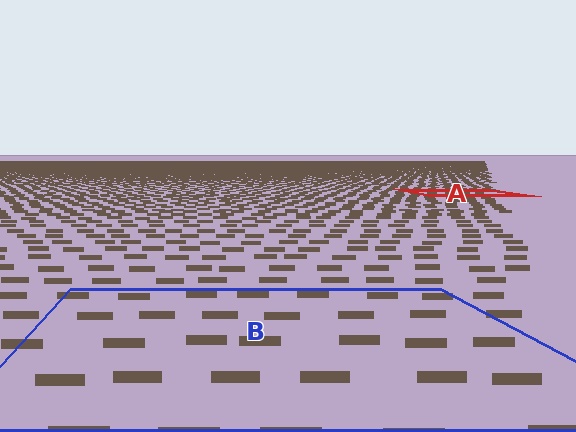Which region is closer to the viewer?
Region B is closer. The texture elements there are larger and more spread out.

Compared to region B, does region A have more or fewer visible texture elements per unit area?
Region A has more texture elements per unit area — they are packed more densely because it is farther away.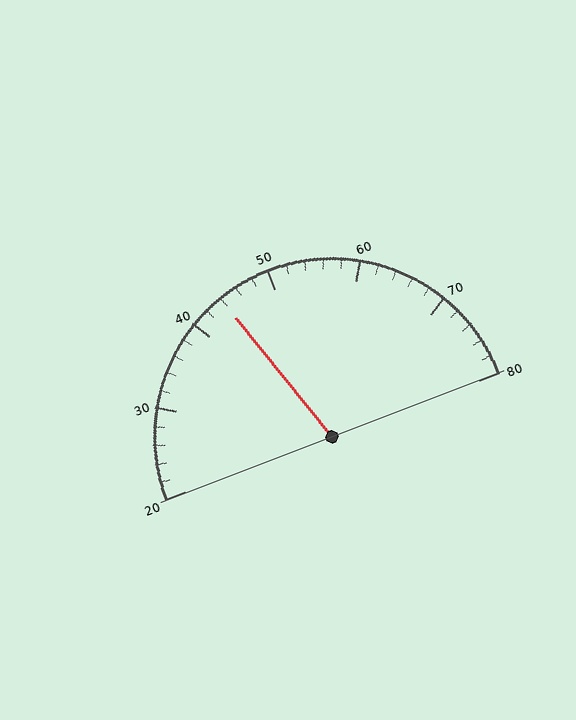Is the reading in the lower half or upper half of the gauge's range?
The reading is in the lower half of the range (20 to 80).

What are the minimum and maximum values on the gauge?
The gauge ranges from 20 to 80.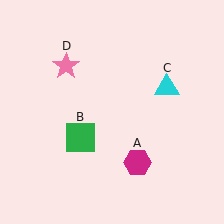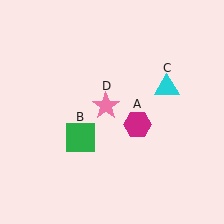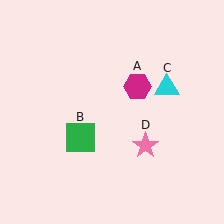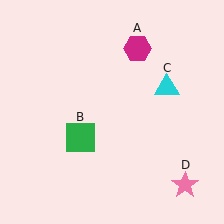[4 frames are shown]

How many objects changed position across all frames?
2 objects changed position: magenta hexagon (object A), pink star (object D).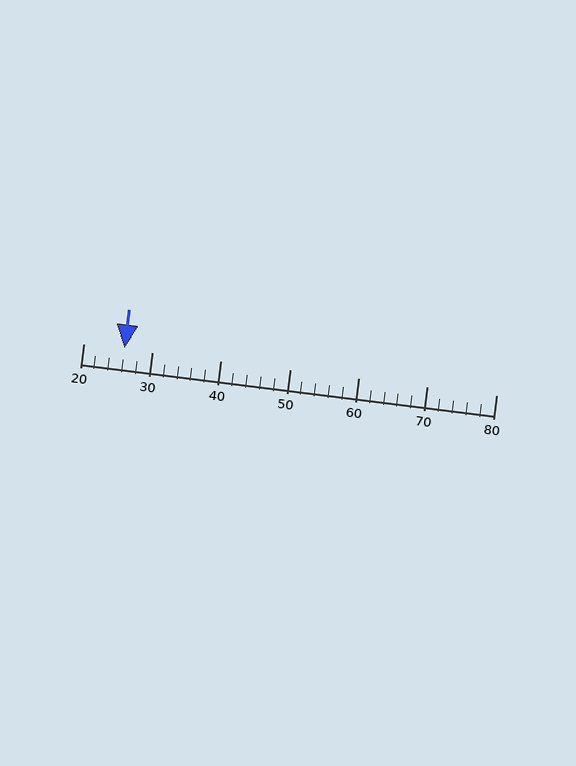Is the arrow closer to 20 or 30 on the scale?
The arrow is closer to 30.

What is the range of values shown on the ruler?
The ruler shows values from 20 to 80.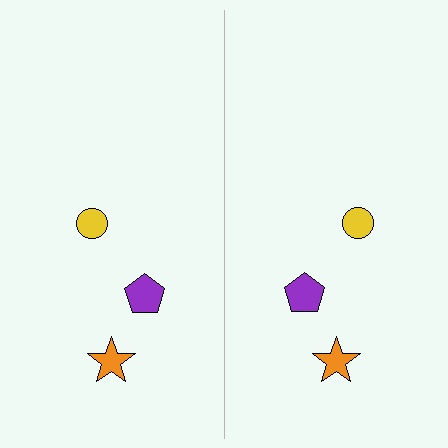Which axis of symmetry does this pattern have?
The pattern has a vertical axis of symmetry running through the center of the image.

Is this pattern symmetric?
Yes, this pattern has bilateral (reflection) symmetry.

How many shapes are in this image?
There are 6 shapes in this image.